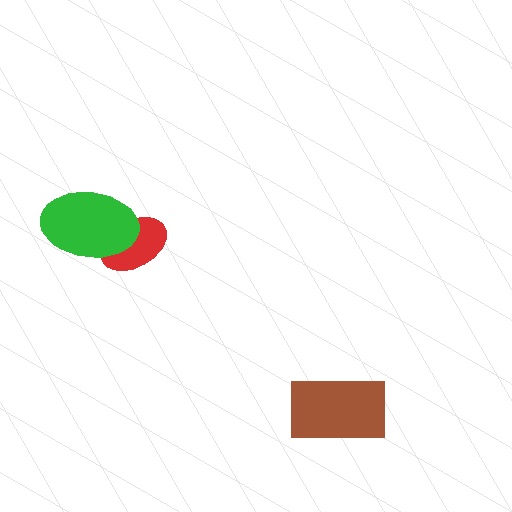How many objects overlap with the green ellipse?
1 object overlaps with the green ellipse.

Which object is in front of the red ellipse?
The green ellipse is in front of the red ellipse.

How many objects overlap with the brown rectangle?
0 objects overlap with the brown rectangle.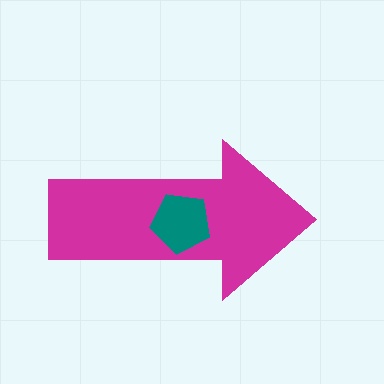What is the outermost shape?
The magenta arrow.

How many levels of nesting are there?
2.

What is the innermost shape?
The teal pentagon.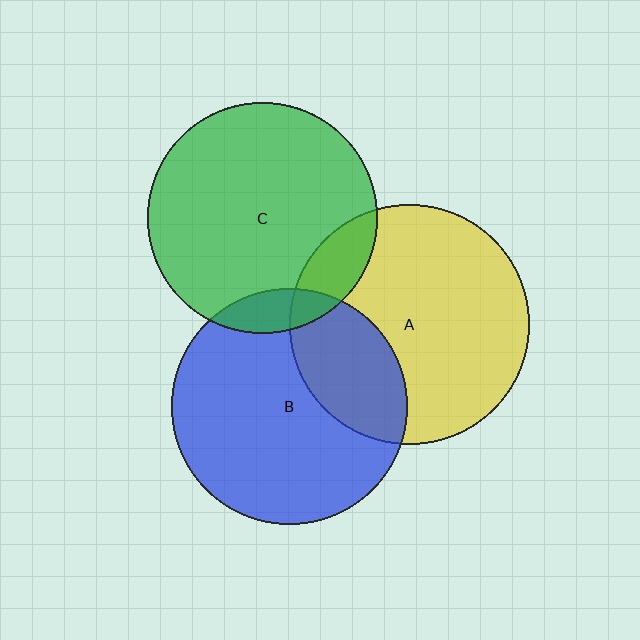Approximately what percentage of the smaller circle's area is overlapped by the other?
Approximately 10%.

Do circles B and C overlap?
Yes.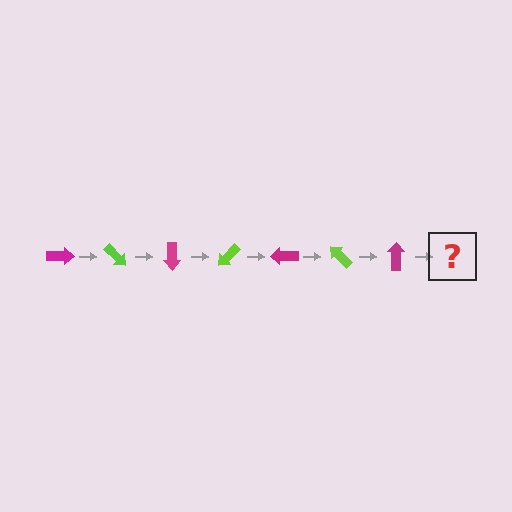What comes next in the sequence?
The next element should be a lime arrow, rotated 315 degrees from the start.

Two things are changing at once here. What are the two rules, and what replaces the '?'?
The two rules are that it rotates 45 degrees each step and the color cycles through magenta and lime. The '?' should be a lime arrow, rotated 315 degrees from the start.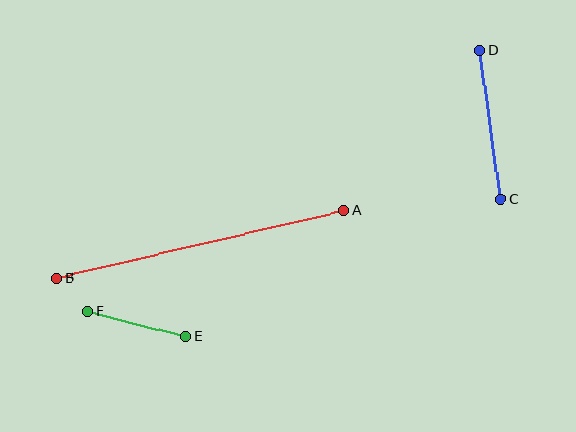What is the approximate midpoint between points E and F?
The midpoint is at approximately (137, 324) pixels.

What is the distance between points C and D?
The distance is approximately 151 pixels.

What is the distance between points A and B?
The distance is approximately 295 pixels.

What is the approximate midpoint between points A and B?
The midpoint is at approximately (200, 244) pixels.